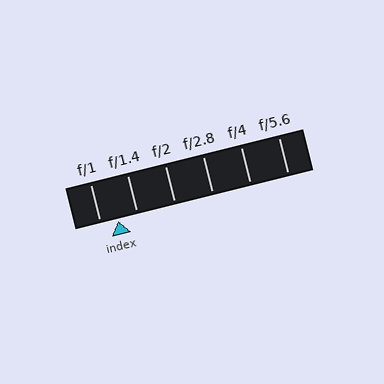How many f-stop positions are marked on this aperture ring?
There are 6 f-stop positions marked.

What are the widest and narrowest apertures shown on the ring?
The widest aperture shown is f/1 and the narrowest is f/5.6.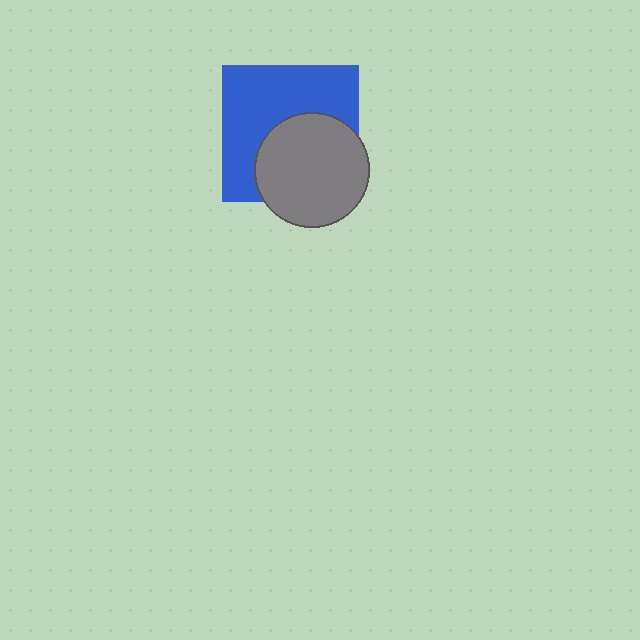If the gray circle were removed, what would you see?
You would see the complete blue square.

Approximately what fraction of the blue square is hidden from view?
Roughly 44% of the blue square is hidden behind the gray circle.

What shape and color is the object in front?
The object in front is a gray circle.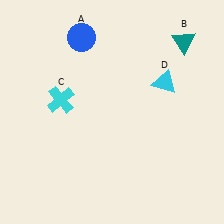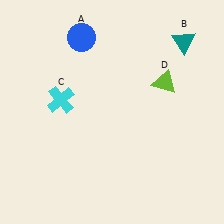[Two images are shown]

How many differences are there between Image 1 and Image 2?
There is 1 difference between the two images.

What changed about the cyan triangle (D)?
In Image 1, D is cyan. In Image 2, it changed to lime.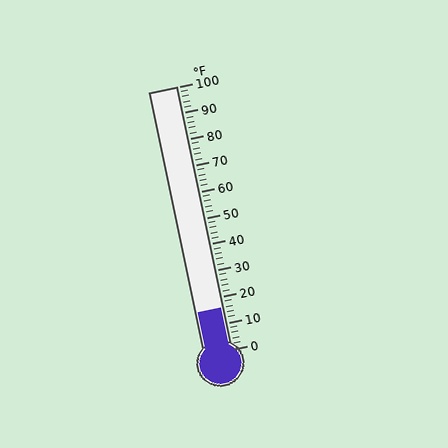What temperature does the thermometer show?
The thermometer shows approximately 16°F.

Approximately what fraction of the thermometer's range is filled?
The thermometer is filled to approximately 15% of its range.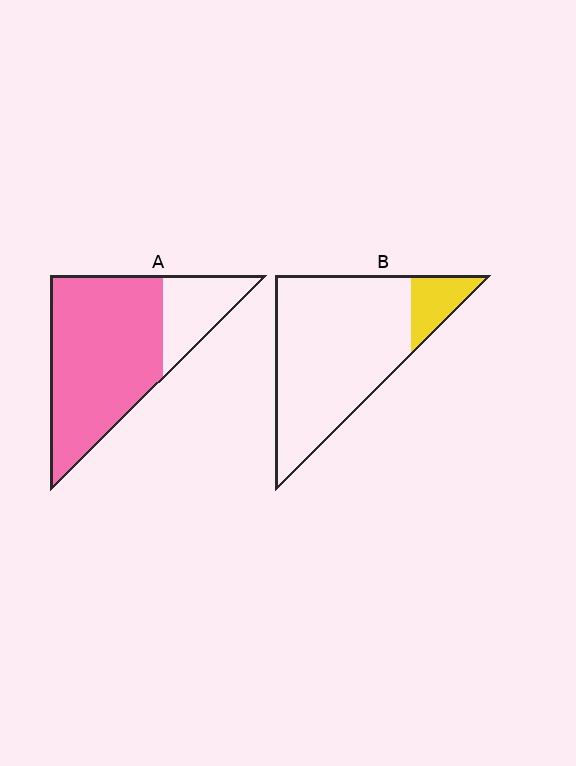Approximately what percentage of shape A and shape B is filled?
A is approximately 75% and B is approximately 15%.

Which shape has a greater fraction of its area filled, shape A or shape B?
Shape A.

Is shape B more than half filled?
No.